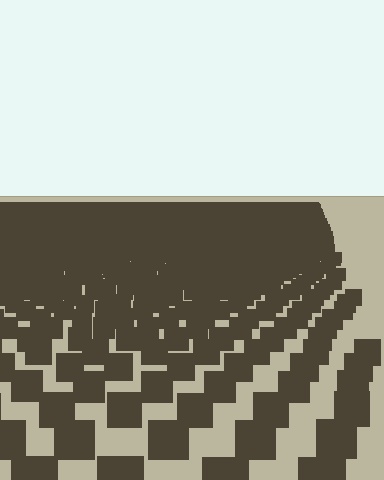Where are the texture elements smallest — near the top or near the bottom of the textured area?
Near the top.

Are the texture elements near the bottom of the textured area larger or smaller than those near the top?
Larger. Near the bottom, elements are closer to the viewer and appear at a bigger on-screen size.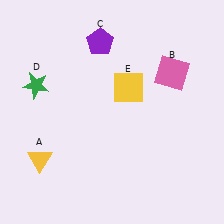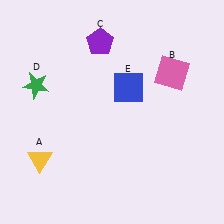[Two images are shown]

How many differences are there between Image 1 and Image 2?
There is 1 difference between the two images.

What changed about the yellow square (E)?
In Image 1, E is yellow. In Image 2, it changed to blue.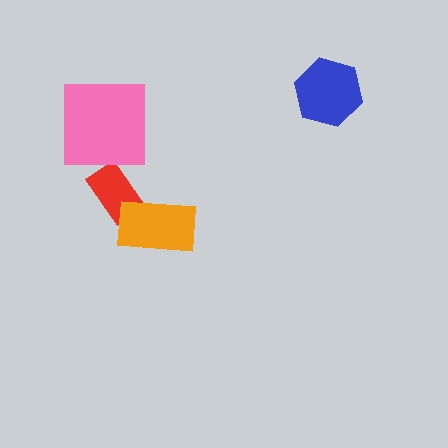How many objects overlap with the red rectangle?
1 object overlaps with the red rectangle.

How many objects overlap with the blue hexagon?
0 objects overlap with the blue hexagon.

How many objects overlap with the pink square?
0 objects overlap with the pink square.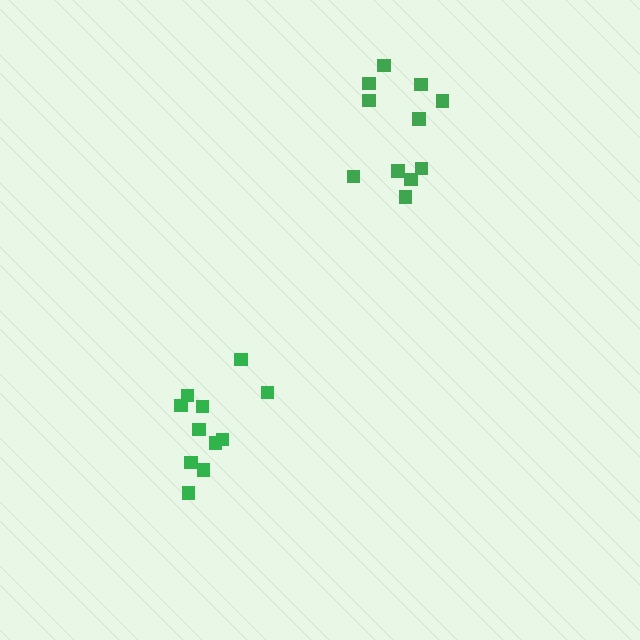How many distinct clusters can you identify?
There are 2 distinct clusters.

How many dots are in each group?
Group 1: 11 dots, Group 2: 11 dots (22 total).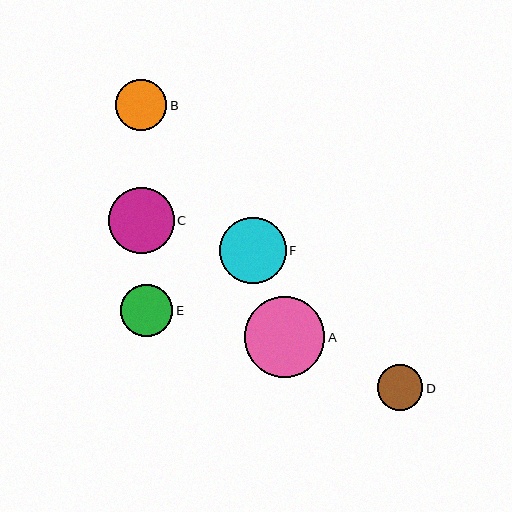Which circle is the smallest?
Circle D is the smallest with a size of approximately 45 pixels.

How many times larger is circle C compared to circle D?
Circle C is approximately 1.5 times the size of circle D.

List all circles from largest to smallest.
From largest to smallest: A, F, C, E, B, D.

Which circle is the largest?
Circle A is the largest with a size of approximately 80 pixels.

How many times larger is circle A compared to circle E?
Circle A is approximately 1.5 times the size of circle E.